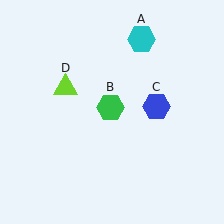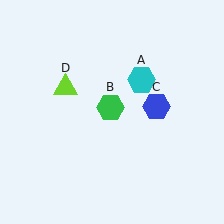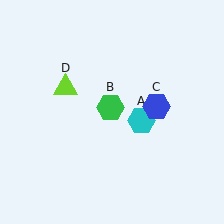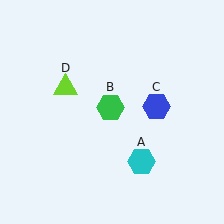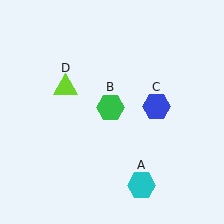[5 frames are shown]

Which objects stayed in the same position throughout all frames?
Green hexagon (object B) and blue hexagon (object C) and lime triangle (object D) remained stationary.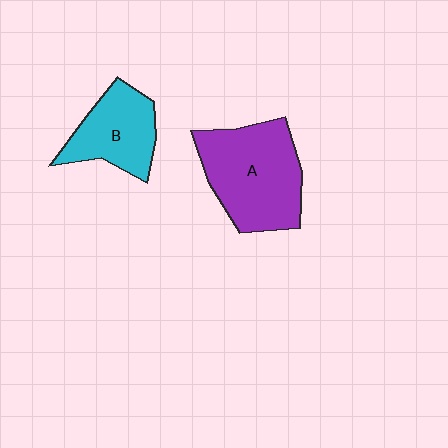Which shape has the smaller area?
Shape B (cyan).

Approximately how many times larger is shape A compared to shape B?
Approximately 1.6 times.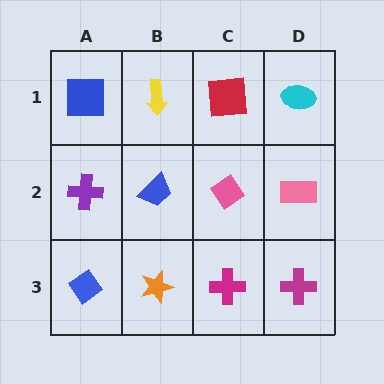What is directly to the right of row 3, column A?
An orange star.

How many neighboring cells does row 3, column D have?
2.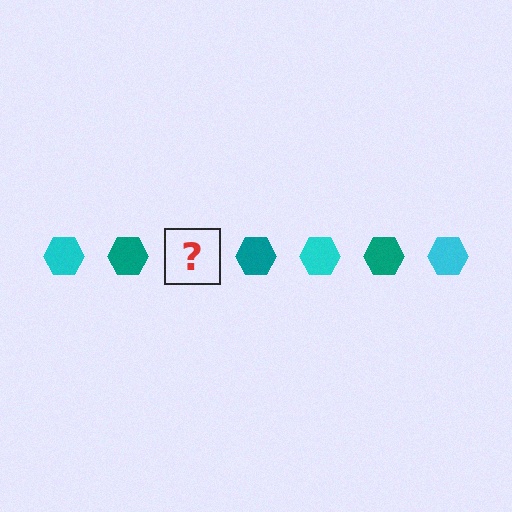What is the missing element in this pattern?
The missing element is a cyan hexagon.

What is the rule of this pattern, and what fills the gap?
The rule is that the pattern cycles through cyan, teal hexagons. The gap should be filled with a cyan hexagon.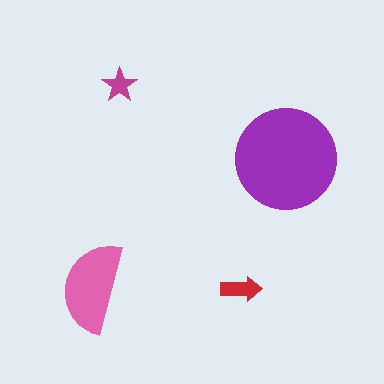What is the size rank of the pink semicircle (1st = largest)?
2nd.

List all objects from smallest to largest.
The magenta star, the red arrow, the pink semicircle, the purple circle.